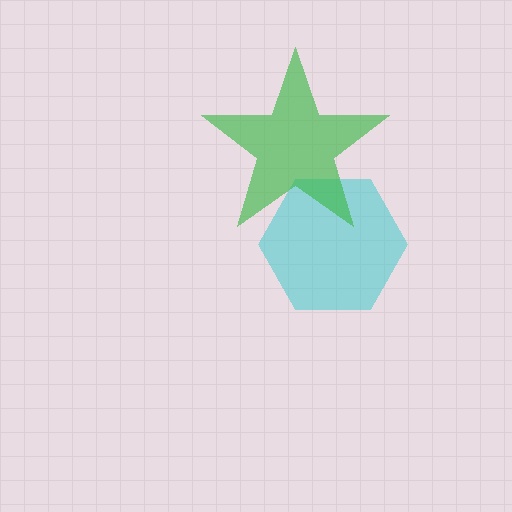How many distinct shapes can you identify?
There are 2 distinct shapes: a cyan hexagon, a green star.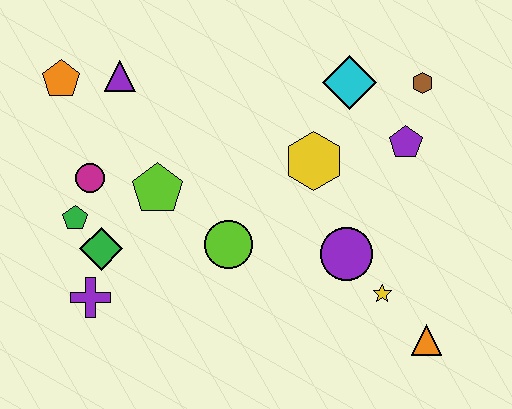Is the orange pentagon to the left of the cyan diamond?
Yes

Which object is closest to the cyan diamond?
The brown hexagon is closest to the cyan diamond.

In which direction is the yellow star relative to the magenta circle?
The yellow star is to the right of the magenta circle.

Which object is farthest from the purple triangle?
The orange triangle is farthest from the purple triangle.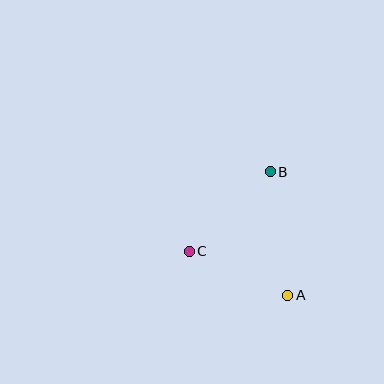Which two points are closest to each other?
Points A and C are closest to each other.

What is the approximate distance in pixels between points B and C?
The distance between B and C is approximately 114 pixels.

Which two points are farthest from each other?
Points A and B are farthest from each other.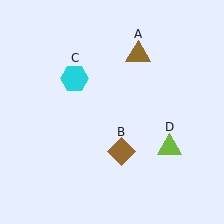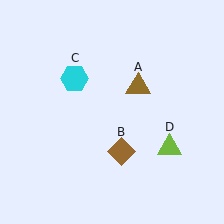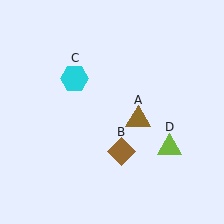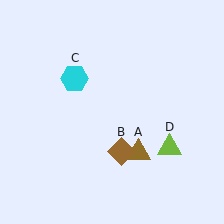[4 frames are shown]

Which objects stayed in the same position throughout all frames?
Brown diamond (object B) and cyan hexagon (object C) and lime triangle (object D) remained stationary.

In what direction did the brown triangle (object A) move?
The brown triangle (object A) moved down.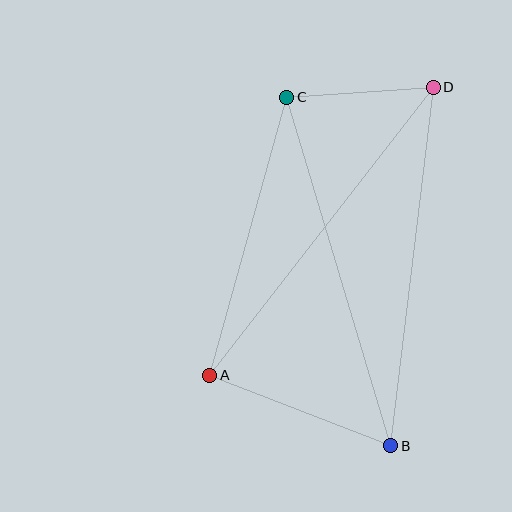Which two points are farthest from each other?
Points A and D are farthest from each other.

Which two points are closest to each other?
Points C and D are closest to each other.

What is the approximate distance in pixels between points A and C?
The distance between A and C is approximately 288 pixels.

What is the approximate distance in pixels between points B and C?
The distance between B and C is approximately 364 pixels.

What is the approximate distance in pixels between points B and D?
The distance between B and D is approximately 361 pixels.